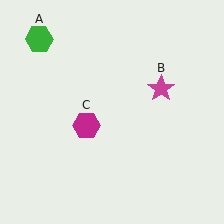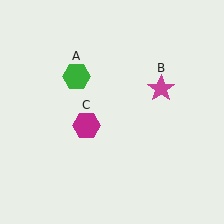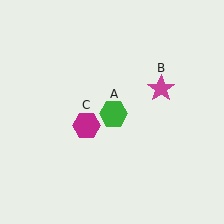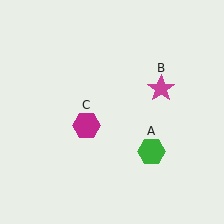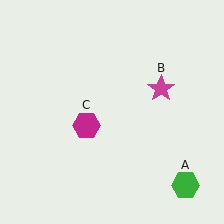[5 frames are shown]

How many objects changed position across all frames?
1 object changed position: green hexagon (object A).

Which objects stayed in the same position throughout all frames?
Magenta star (object B) and magenta hexagon (object C) remained stationary.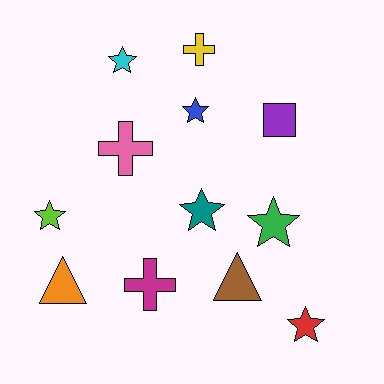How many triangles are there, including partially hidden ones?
There are 2 triangles.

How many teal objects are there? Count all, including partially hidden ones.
There is 1 teal object.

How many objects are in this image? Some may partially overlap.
There are 12 objects.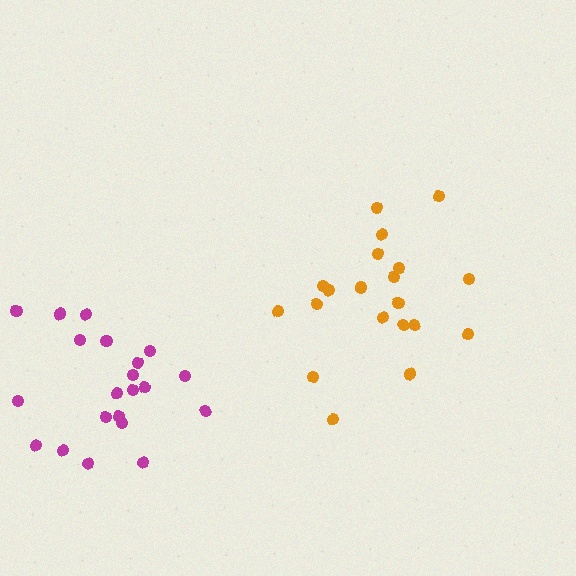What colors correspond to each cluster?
The clusters are colored: orange, magenta.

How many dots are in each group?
Group 1: 20 dots, Group 2: 21 dots (41 total).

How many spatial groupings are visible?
There are 2 spatial groupings.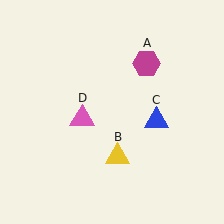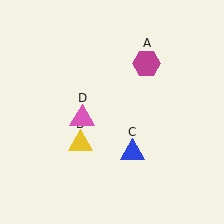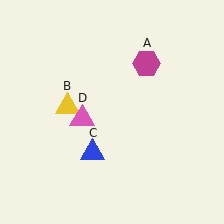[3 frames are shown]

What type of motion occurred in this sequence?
The yellow triangle (object B), blue triangle (object C) rotated clockwise around the center of the scene.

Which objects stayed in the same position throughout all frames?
Magenta hexagon (object A) and pink triangle (object D) remained stationary.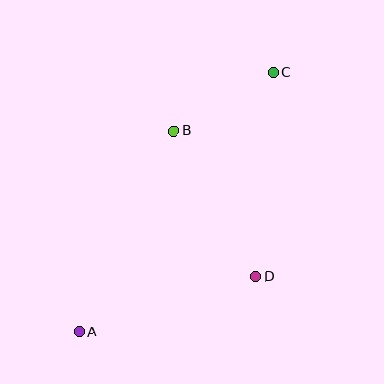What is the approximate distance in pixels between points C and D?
The distance between C and D is approximately 205 pixels.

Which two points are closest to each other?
Points B and C are closest to each other.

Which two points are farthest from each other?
Points A and C are farthest from each other.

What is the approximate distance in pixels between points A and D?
The distance between A and D is approximately 185 pixels.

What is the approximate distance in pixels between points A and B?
The distance between A and B is approximately 222 pixels.